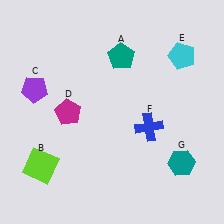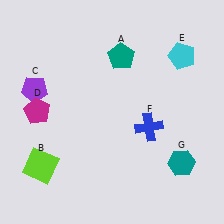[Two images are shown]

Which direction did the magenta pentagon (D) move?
The magenta pentagon (D) moved left.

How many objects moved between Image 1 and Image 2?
1 object moved between the two images.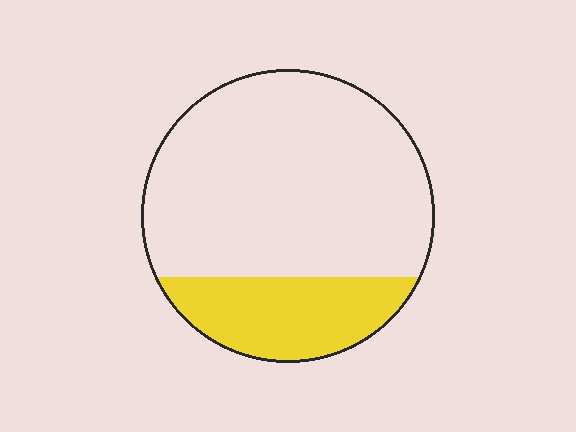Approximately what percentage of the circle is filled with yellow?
Approximately 25%.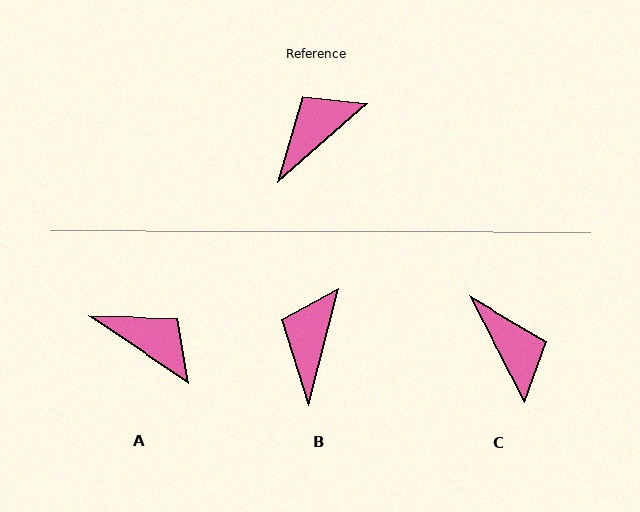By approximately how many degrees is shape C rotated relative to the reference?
Approximately 104 degrees clockwise.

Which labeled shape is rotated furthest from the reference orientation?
C, about 104 degrees away.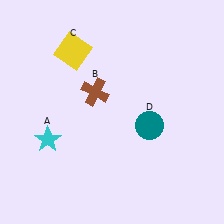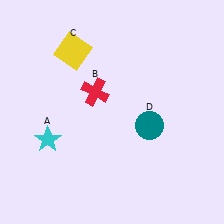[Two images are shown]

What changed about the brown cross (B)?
In Image 1, B is brown. In Image 2, it changed to red.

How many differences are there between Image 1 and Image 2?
There is 1 difference between the two images.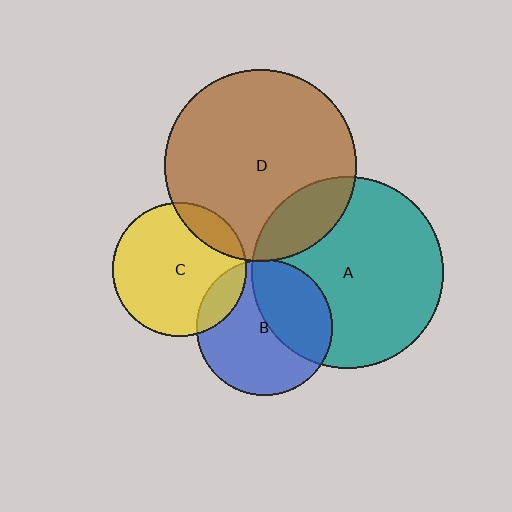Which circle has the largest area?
Circle A (teal).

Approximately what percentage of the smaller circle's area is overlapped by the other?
Approximately 15%.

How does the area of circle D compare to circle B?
Approximately 2.0 times.